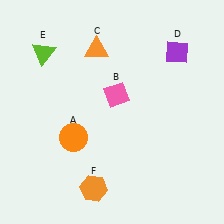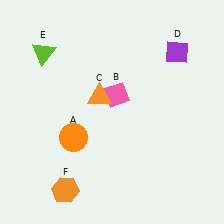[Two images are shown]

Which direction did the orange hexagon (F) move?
The orange hexagon (F) moved left.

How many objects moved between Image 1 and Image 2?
2 objects moved between the two images.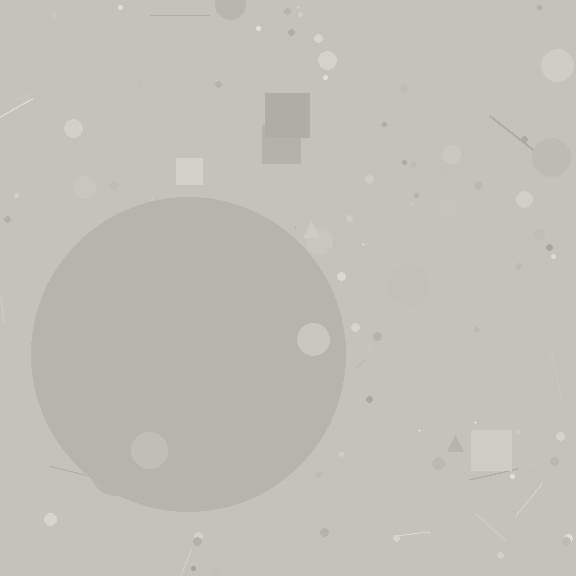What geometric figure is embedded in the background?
A circle is embedded in the background.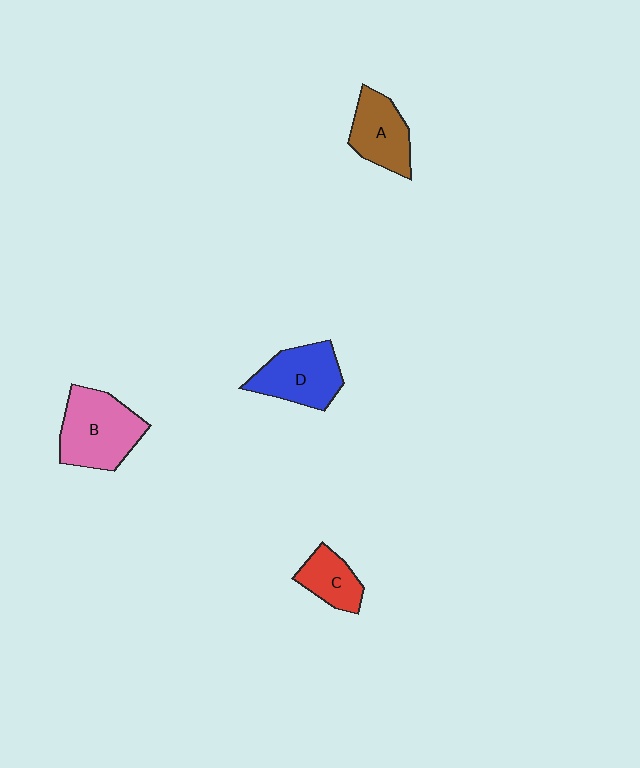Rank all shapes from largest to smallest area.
From largest to smallest: B (pink), D (blue), A (brown), C (red).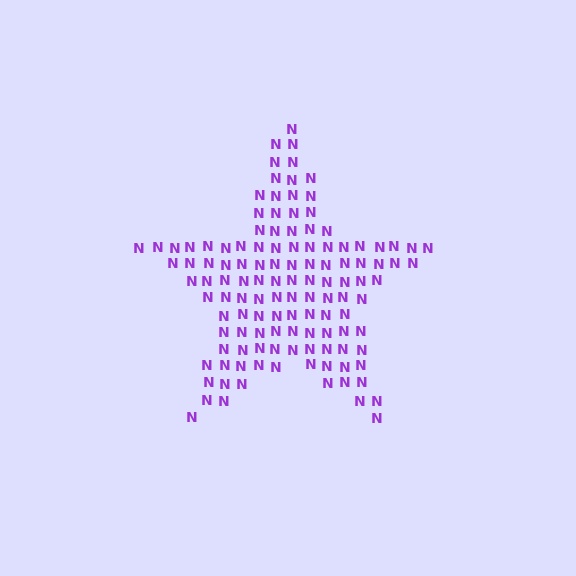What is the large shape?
The large shape is a star.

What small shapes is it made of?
It is made of small letter N's.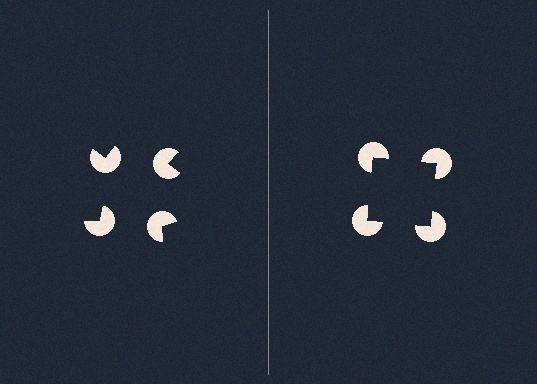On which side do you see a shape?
An illusory square appears on the right side. On the left side the wedge cuts are rotated, so no coherent shape forms.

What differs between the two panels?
The pac-man discs are positioned identically on both sides; only the wedge orientations differ. On the right they align to a square; on the left they are misaligned.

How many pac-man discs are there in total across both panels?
8 — 4 on each side.